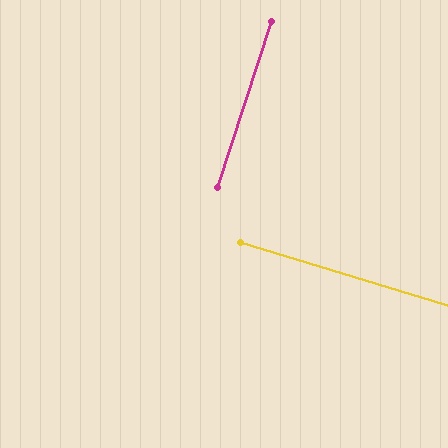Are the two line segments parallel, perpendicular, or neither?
Perpendicular — they meet at approximately 89°.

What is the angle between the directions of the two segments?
Approximately 89 degrees.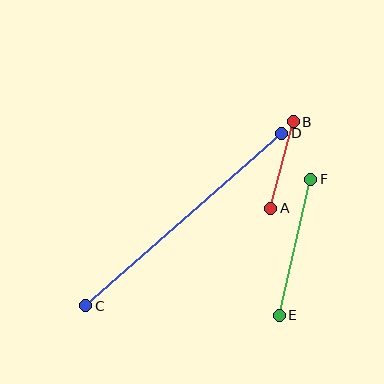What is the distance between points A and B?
The distance is approximately 89 pixels.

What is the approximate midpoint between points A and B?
The midpoint is at approximately (282, 165) pixels.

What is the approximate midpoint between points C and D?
The midpoint is at approximately (184, 220) pixels.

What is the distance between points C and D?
The distance is approximately 261 pixels.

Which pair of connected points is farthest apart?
Points C and D are farthest apart.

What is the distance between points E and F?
The distance is approximately 140 pixels.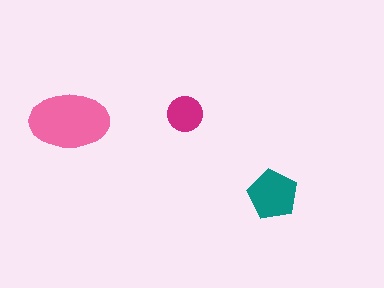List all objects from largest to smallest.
The pink ellipse, the teal pentagon, the magenta circle.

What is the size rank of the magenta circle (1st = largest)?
3rd.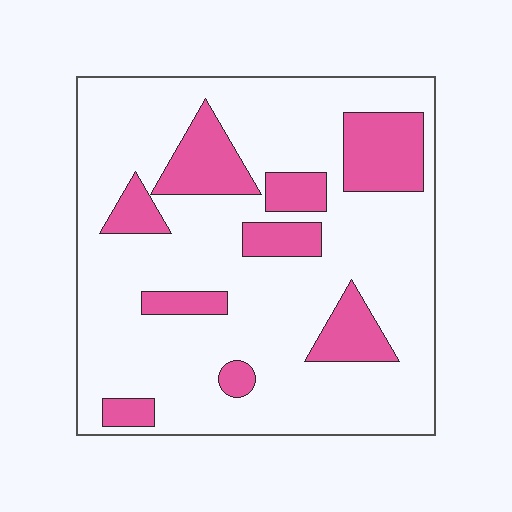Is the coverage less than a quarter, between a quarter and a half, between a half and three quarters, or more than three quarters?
Less than a quarter.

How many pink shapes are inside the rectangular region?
9.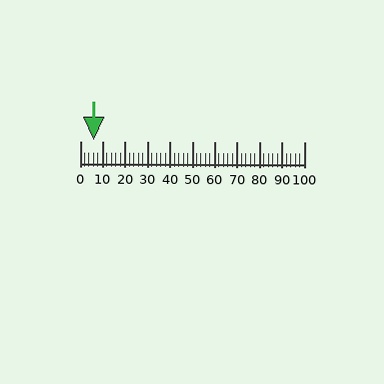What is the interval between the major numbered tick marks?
The major tick marks are spaced 10 units apart.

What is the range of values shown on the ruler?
The ruler shows values from 0 to 100.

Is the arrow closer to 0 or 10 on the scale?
The arrow is closer to 10.